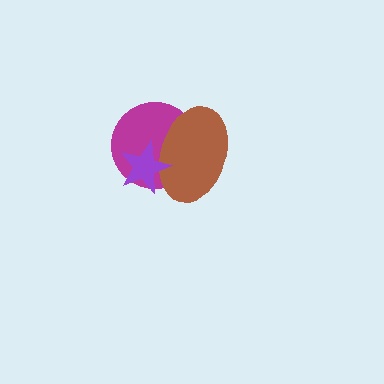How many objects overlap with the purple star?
2 objects overlap with the purple star.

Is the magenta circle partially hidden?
Yes, it is partially covered by another shape.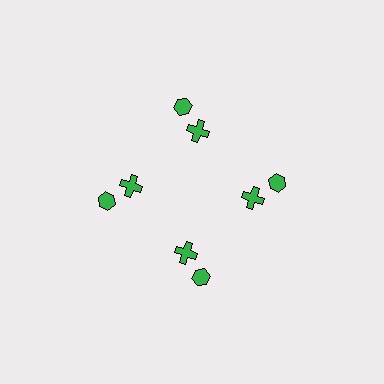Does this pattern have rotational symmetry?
Yes, this pattern has 4-fold rotational symmetry. It looks the same after rotating 90 degrees around the center.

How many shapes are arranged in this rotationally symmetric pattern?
There are 8 shapes, arranged in 4 groups of 2.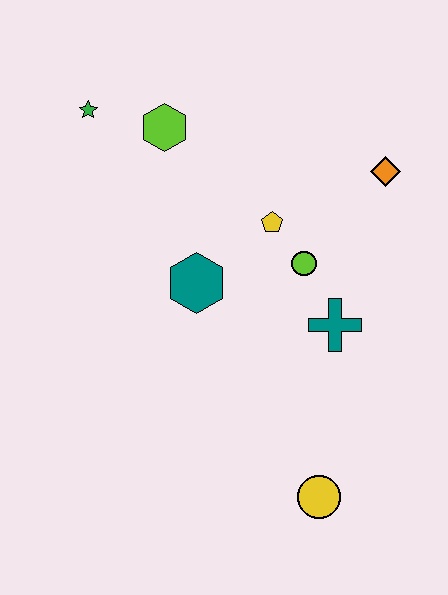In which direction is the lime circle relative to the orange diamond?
The lime circle is below the orange diamond.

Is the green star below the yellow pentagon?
No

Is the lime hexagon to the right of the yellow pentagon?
No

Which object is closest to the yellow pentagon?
The lime circle is closest to the yellow pentagon.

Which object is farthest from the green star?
The yellow circle is farthest from the green star.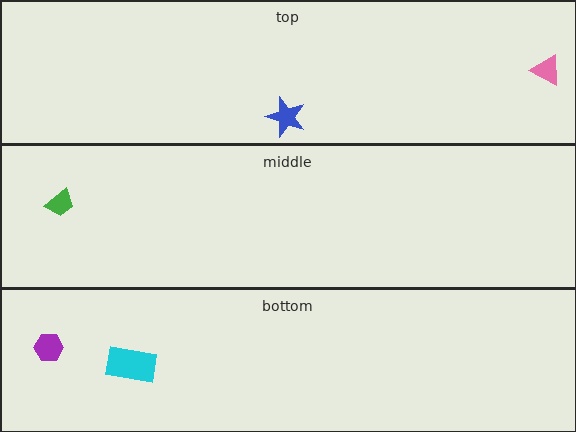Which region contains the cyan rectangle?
The bottom region.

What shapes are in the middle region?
The green trapezoid.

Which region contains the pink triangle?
The top region.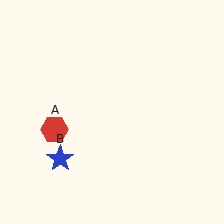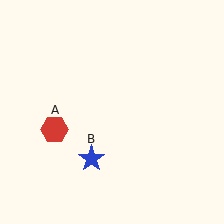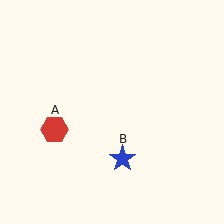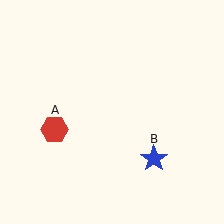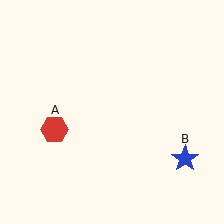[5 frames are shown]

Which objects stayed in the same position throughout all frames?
Red hexagon (object A) remained stationary.